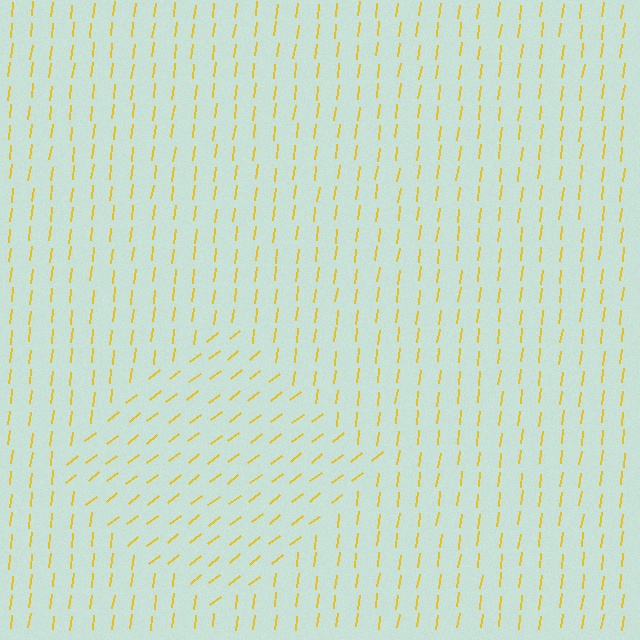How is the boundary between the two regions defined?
The boundary is defined purely by a change in line orientation (approximately 45 degrees difference). All lines are the same color and thickness.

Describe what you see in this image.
The image is filled with small yellow line segments. A diamond region in the image has lines oriented differently from the surrounding lines, creating a visible texture boundary.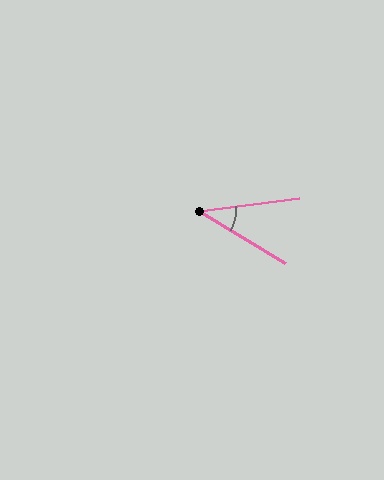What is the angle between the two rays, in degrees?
Approximately 39 degrees.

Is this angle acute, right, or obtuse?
It is acute.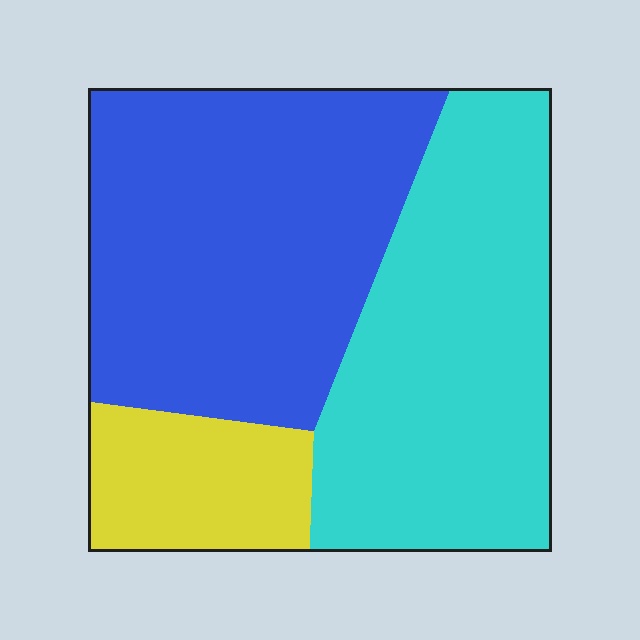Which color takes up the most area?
Blue, at roughly 45%.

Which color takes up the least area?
Yellow, at roughly 15%.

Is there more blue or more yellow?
Blue.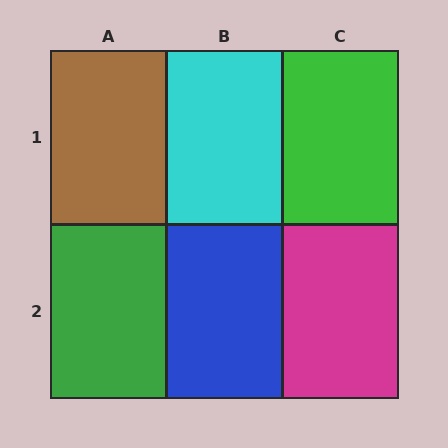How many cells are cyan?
1 cell is cyan.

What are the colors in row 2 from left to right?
Green, blue, magenta.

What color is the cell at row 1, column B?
Cyan.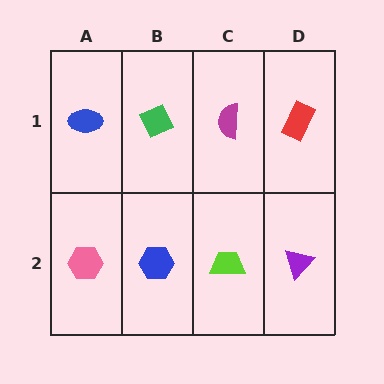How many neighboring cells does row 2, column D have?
2.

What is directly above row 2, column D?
A red rectangle.